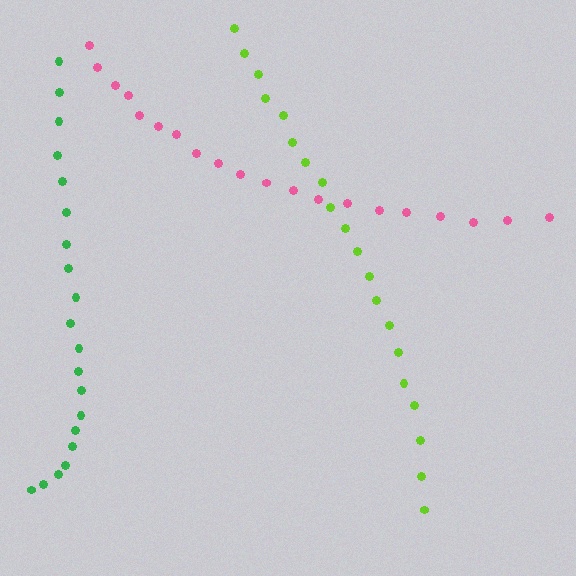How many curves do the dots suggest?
There are 3 distinct paths.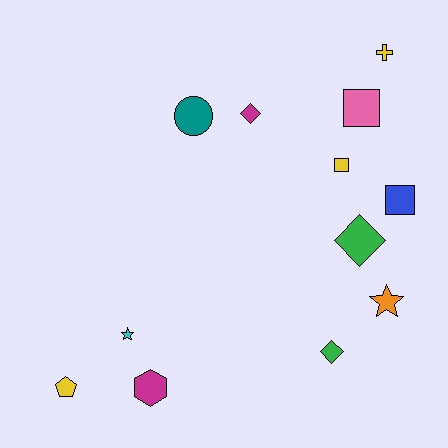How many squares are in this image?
There are 3 squares.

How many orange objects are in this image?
There is 1 orange object.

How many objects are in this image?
There are 12 objects.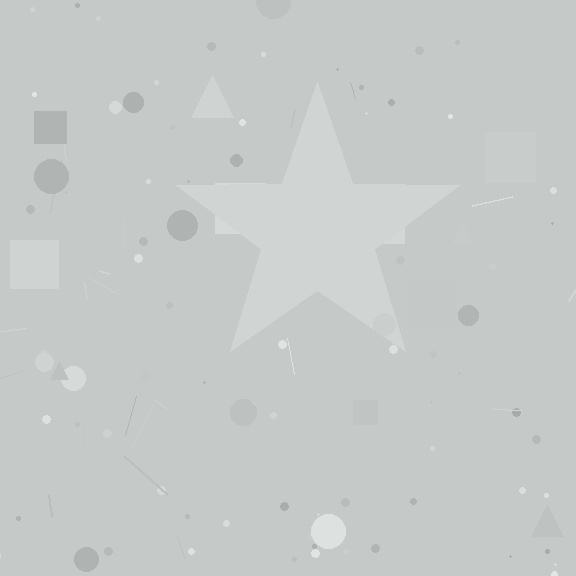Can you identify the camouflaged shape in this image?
The camouflaged shape is a star.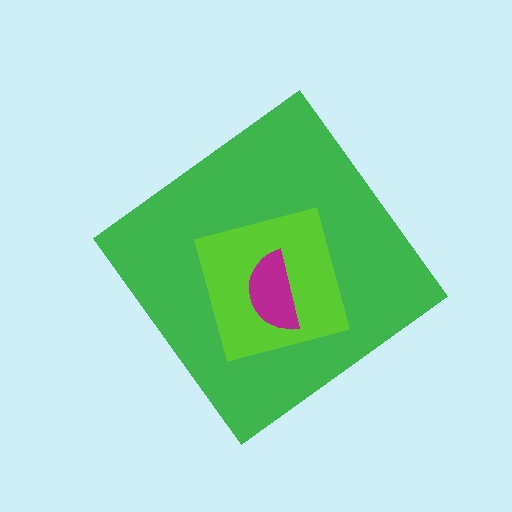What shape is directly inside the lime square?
The magenta semicircle.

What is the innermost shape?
The magenta semicircle.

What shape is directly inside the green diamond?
The lime square.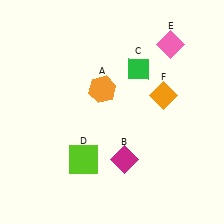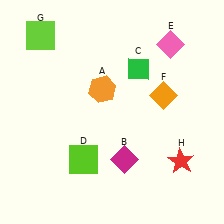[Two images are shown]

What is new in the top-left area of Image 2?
A lime square (G) was added in the top-left area of Image 2.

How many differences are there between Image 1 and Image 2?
There are 2 differences between the two images.